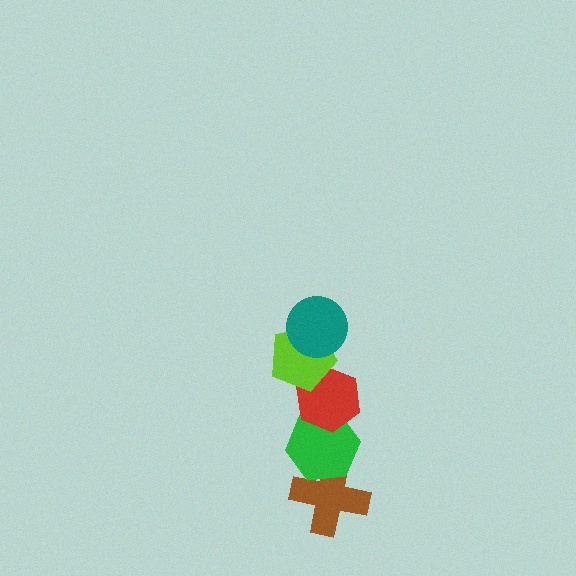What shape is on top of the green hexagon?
The red hexagon is on top of the green hexagon.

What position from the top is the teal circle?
The teal circle is 1st from the top.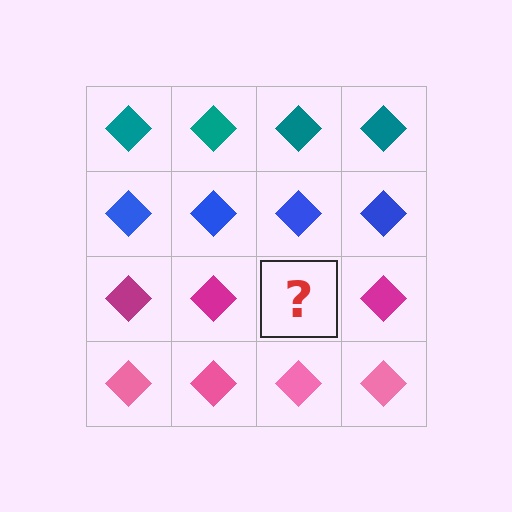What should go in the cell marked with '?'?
The missing cell should contain a magenta diamond.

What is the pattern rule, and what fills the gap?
The rule is that each row has a consistent color. The gap should be filled with a magenta diamond.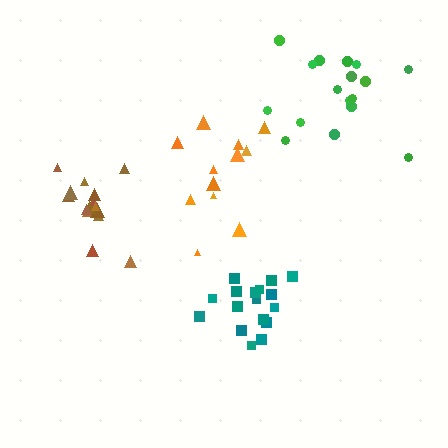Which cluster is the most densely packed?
Teal.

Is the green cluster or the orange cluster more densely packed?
Green.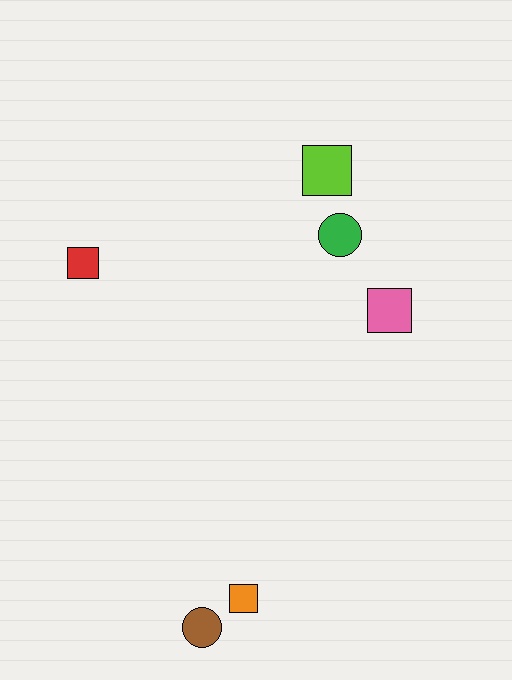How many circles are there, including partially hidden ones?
There are 2 circles.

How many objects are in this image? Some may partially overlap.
There are 6 objects.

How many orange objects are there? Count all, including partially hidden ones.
There is 1 orange object.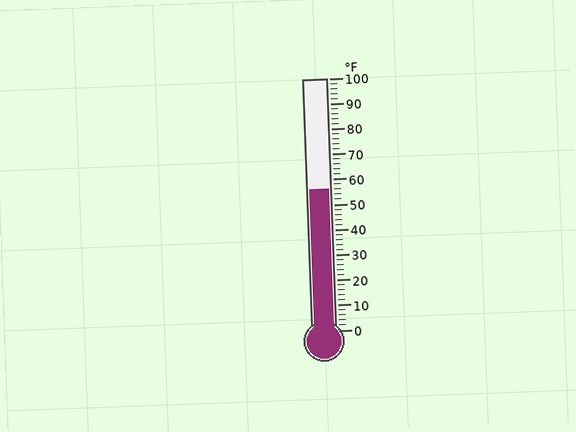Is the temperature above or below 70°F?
The temperature is below 70°F.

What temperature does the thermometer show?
The thermometer shows approximately 56°F.